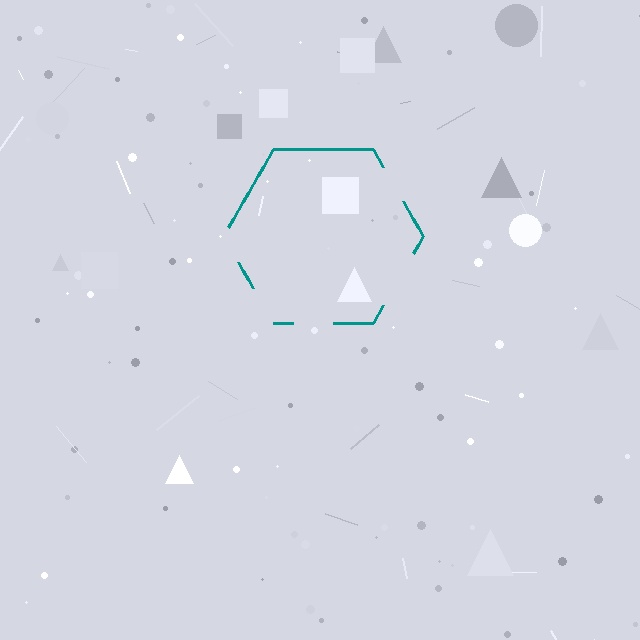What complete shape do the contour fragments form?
The contour fragments form a hexagon.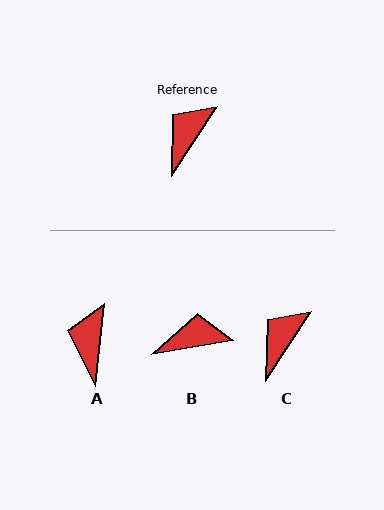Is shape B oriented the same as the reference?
No, it is off by about 47 degrees.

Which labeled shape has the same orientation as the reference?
C.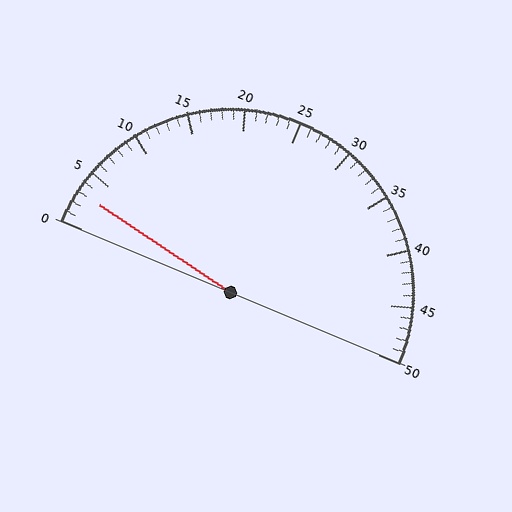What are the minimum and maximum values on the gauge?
The gauge ranges from 0 to 50.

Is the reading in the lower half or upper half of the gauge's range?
The reading is in the lower half of the range (0 to 50).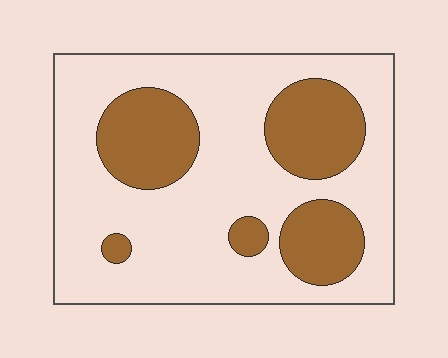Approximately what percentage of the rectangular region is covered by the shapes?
Approximately 30%.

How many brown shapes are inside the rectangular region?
5.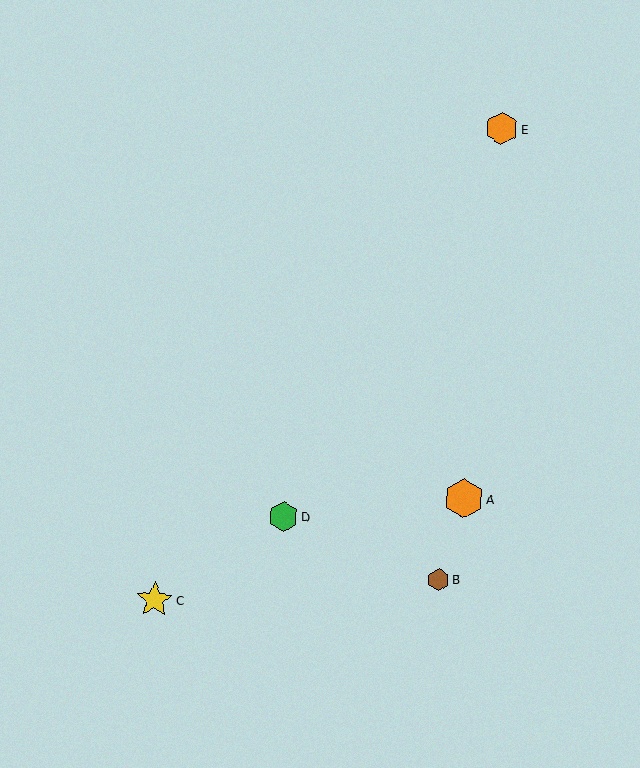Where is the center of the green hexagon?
The center of the green hexagon is at (283, 517).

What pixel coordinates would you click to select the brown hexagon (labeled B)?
Click at (438, 580) to select the brown hexagon B.